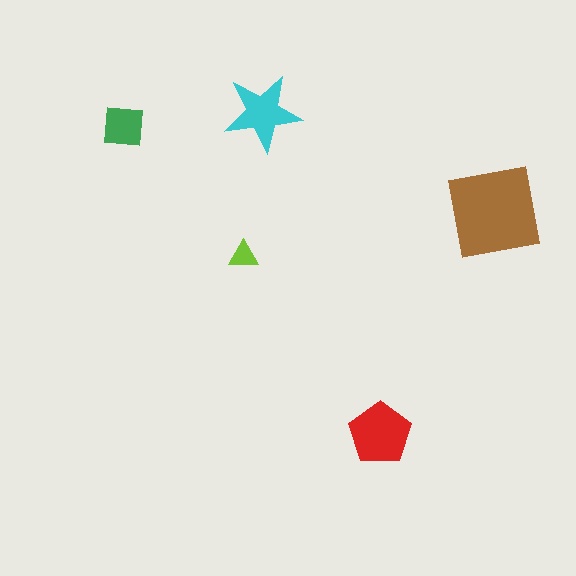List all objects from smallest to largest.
The lime triangle, the green square, the cyan star, the red pentagon, the brown square.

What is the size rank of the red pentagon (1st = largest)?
2nd.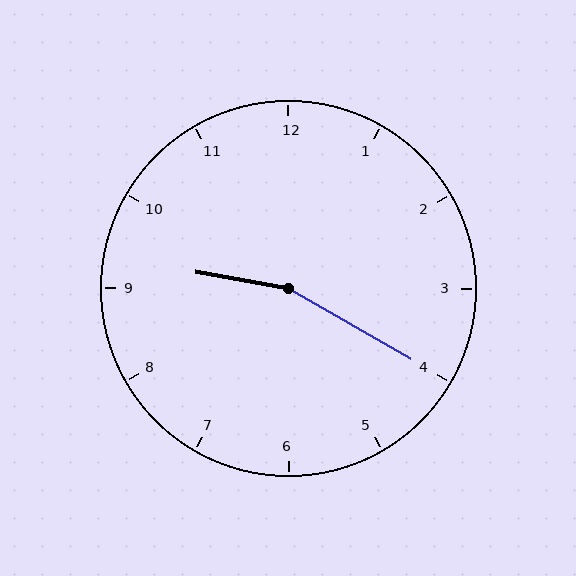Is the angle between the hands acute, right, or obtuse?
It is obtuse.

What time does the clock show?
9:20.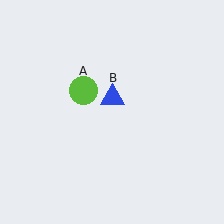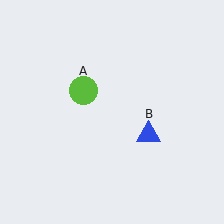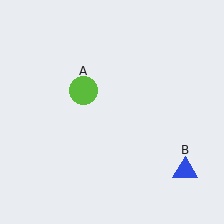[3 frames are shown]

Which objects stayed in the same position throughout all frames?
Lime circle (object A) remained stationary.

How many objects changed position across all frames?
1 object changed position: blue triangle (object B).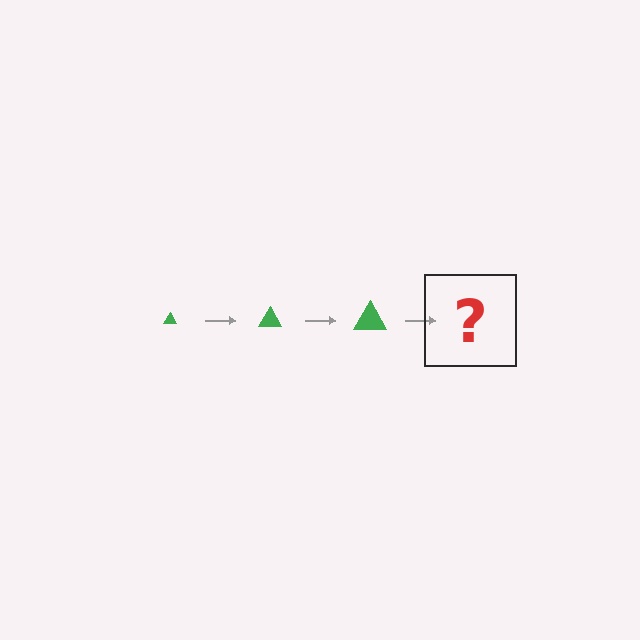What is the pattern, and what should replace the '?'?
The pattern is that the triangle gets progressively larger each step. The '?' should be a green triangle, larger than the previous one.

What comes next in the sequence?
The next element should be a green triangle, larger than the previous one.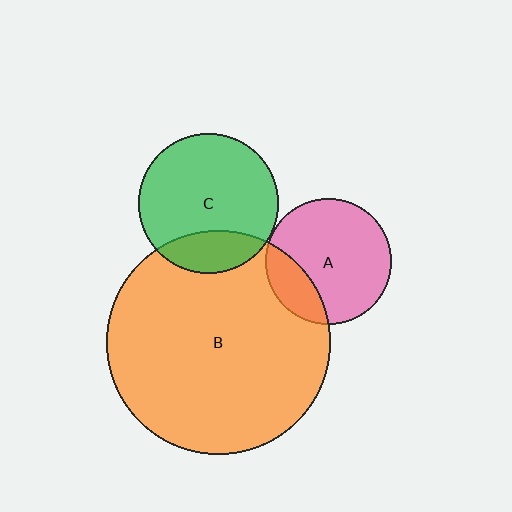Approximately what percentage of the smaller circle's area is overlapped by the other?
Approximately 20%.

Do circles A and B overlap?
Yes.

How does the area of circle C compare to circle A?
Approximately 1.2 times.